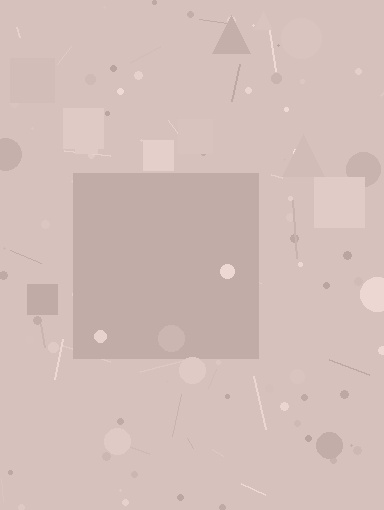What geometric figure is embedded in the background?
A square is embedded in the background.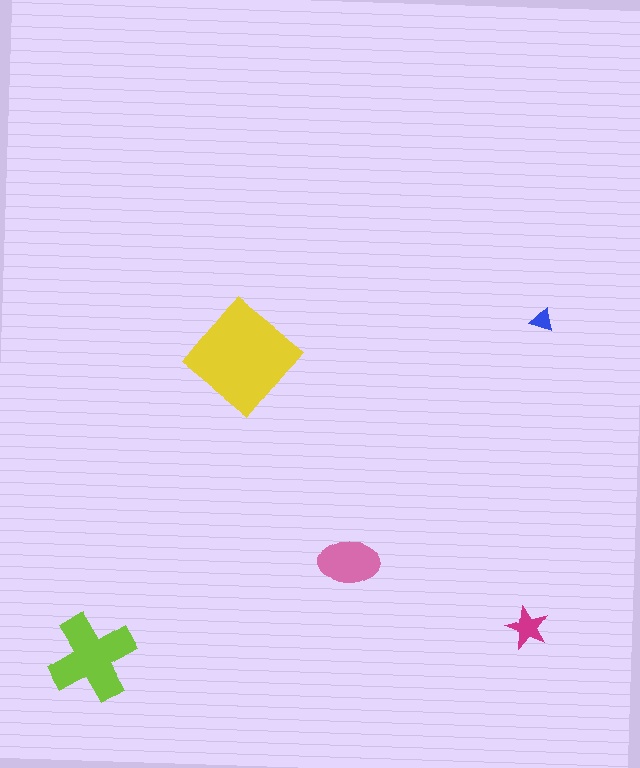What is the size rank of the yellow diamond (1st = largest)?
1st.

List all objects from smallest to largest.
The blue triangle, the magenta star, the pink ellipse, the lime cross, the yellow diamond.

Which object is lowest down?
The lime cross is bottommost.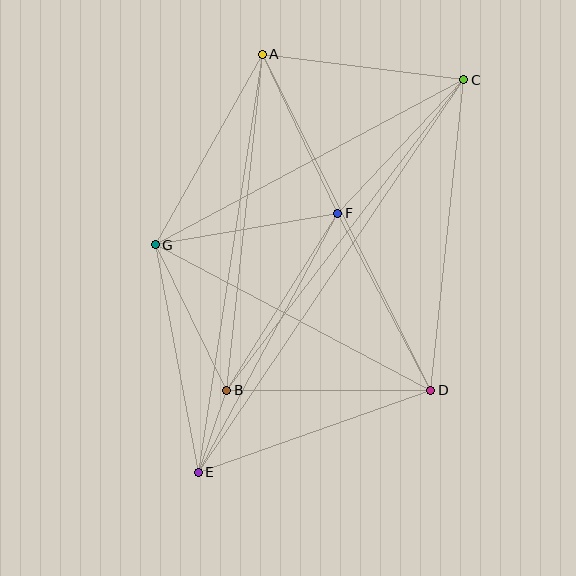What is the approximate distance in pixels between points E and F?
The distance between E and F is approximately 294 pixels.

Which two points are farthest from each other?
Points C and E are farthest from each other.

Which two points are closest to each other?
Points B and E are closest to each other.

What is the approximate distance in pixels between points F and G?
The distance between F and G is approximately 185 pixels.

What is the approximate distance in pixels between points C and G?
The distance between C and G is approximately 349 pixels.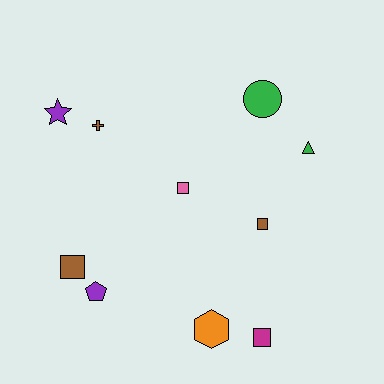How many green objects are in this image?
There are 2 green objects.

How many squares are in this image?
There are 4 squares.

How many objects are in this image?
There are 10 objects.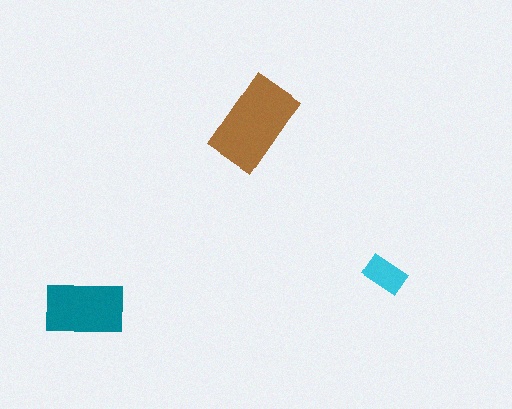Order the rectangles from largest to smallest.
the brown one, the teal one, the cyan one.